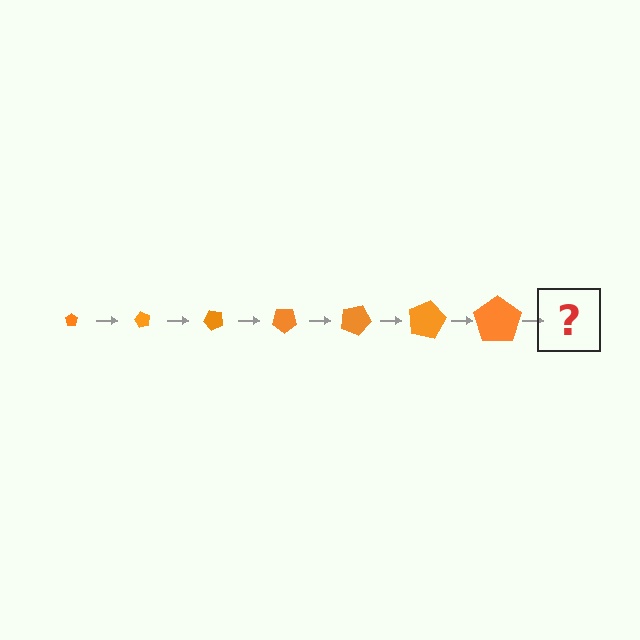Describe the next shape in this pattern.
It should be a pentagon, larger than the previous one and rotated 420 degrees from the start.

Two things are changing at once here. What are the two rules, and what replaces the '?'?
The two rules are that the pentagon grows larger each step and it rotates 60 degrees each step. The '?' should be a pentagon, larger than the previous one and rotated 420 degrees from the start.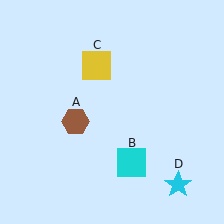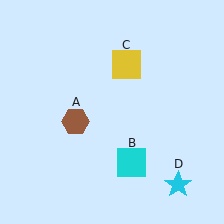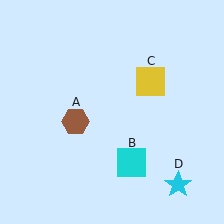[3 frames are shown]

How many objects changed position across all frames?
1 object changed position: yellow square (object C).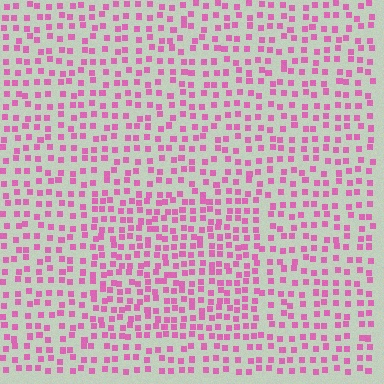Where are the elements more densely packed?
The elements are more densely packed inside the rectangle boundary.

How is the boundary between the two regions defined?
The boundary is defined by a change in element density (approximately 1.5x ratio). All elements are the same color, size, and shape.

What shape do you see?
I see a rectangle.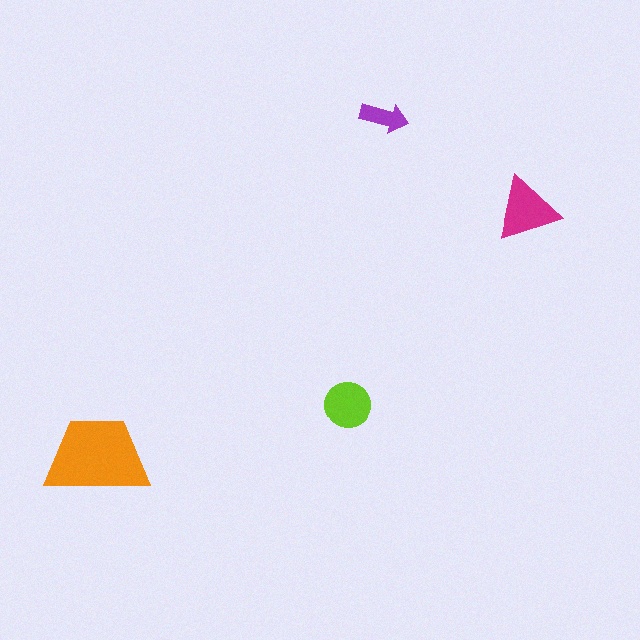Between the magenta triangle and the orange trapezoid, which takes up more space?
The orange trapezoid.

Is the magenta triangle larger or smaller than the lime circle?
Larger.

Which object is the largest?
The orange trapezoid.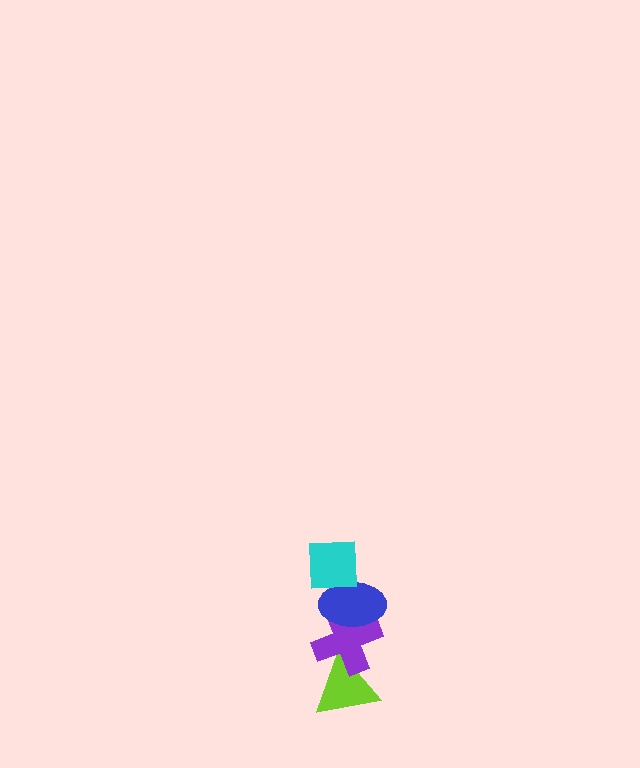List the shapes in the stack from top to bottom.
From top to bottom: the cyan square, the blue ellipse, the purple cross, the lime triangle.